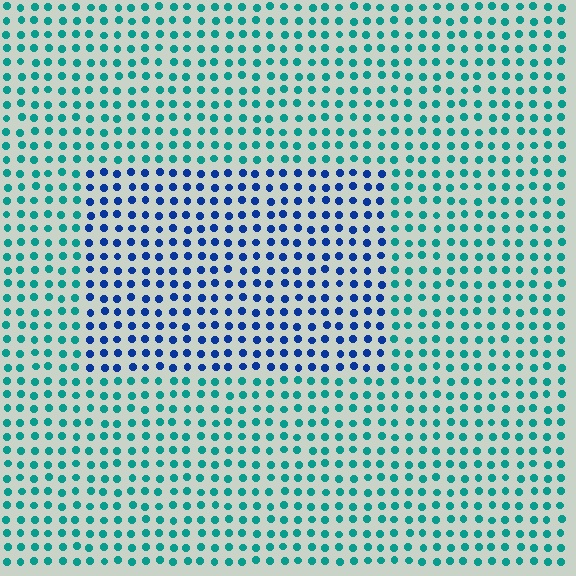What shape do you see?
I see a rectangle.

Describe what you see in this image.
The image is filled with small teal elements in a uniform arrangement. A rectangle-shaped region is visible where the elements are tinted to a slightly different hue, forming a subtle color boundary.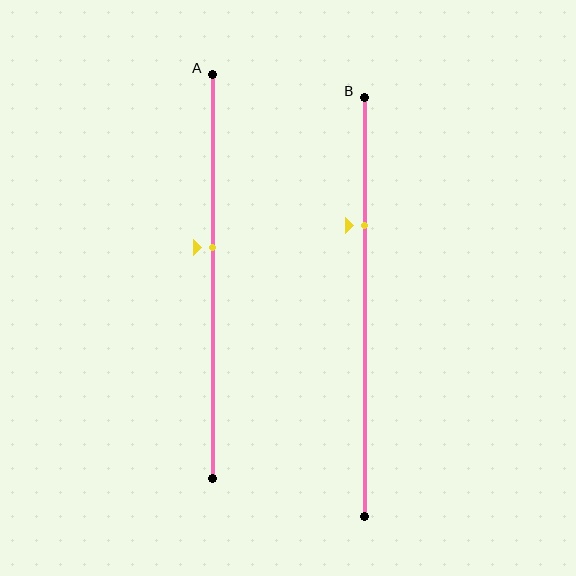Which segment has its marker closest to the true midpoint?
Segment A has its marker closest to the true midpoint.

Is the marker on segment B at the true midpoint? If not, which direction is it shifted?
No, the marker on segment B is shifted upward by about 19% of the segment length.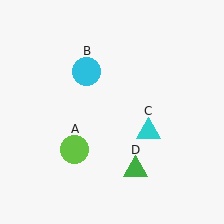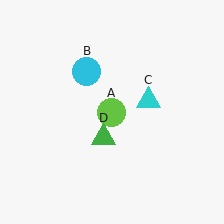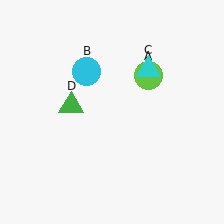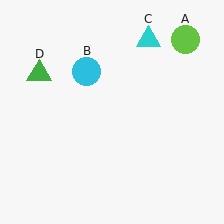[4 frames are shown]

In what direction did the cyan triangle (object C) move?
The cyan triangle (object C) moved up.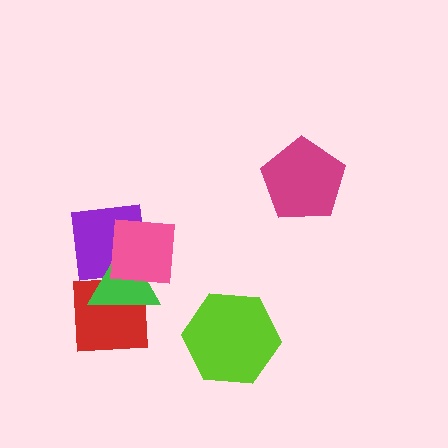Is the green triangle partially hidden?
Yes, it is partially covered by another shape.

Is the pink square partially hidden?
No, no other shape covers it.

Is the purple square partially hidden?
Yes, it is partially covered by another shape.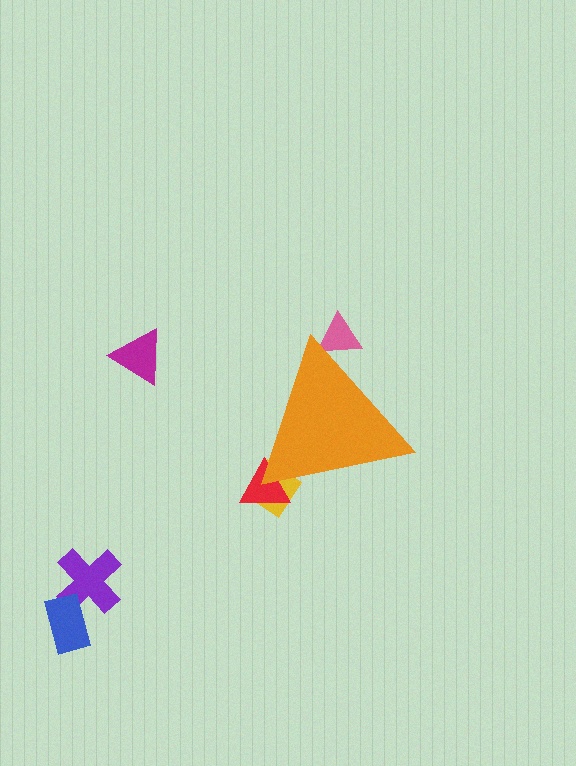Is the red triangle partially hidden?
Yes, the red triangle is partially hidden behind the orange triangle.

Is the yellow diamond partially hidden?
Yes, the yellow diamond is partially hidden behind the orange triangle.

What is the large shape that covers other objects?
An orange triangle.